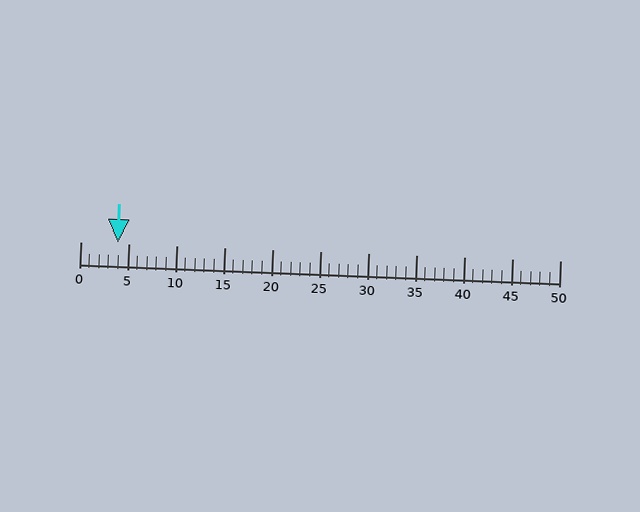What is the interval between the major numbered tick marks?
The major tick marks are spaced 5 units apart.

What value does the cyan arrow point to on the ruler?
The cyan arrow points to approximately 4.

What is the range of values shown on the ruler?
The ruler shows values from 0 to 50.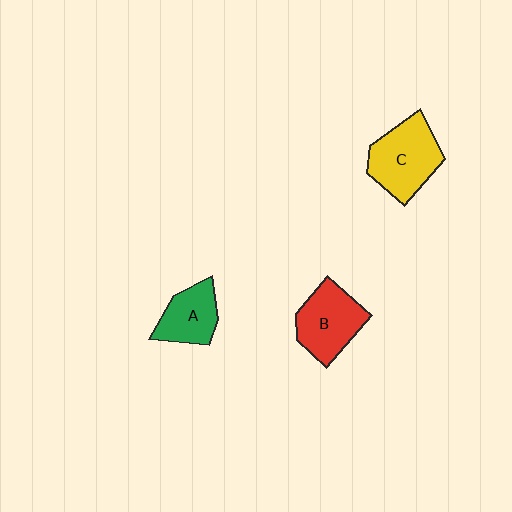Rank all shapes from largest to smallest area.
From largest to smallest: C (yellow), B (red), A (green).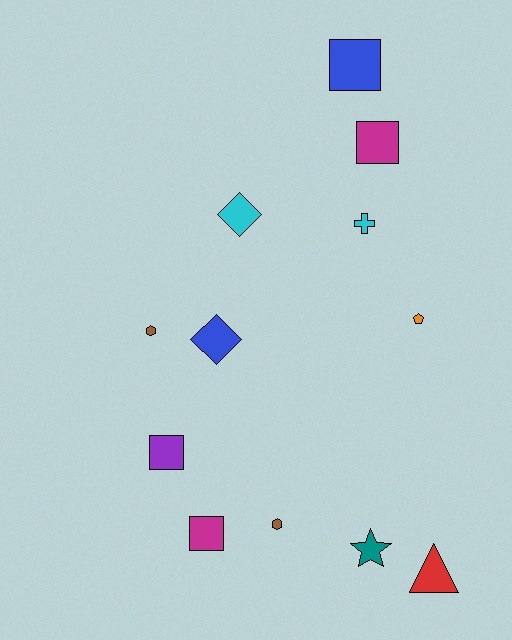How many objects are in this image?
There are 12 objects.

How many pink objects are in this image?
There are no pink objects.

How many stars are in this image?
There is 1 star.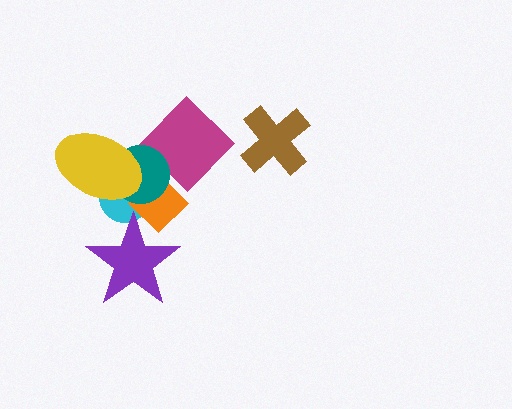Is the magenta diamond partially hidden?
Yes, it is partially covered by another shape.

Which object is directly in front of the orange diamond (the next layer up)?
The teal circle is directly in front of the orange diamond.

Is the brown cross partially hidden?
No, no other shape covers it.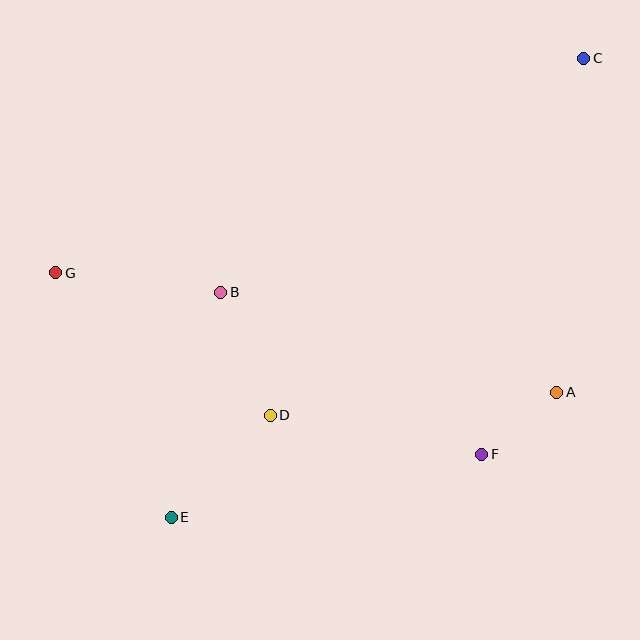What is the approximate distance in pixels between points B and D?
The distance between B and D is approximately 133 pixels.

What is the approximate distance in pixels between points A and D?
The distance between A and D is approximately 287 pixels.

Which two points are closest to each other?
Points A and F are closest to each other.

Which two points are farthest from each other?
Points C and E are farthest from each other.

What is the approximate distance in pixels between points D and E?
The distance between D and E is approximately 142 pixels.